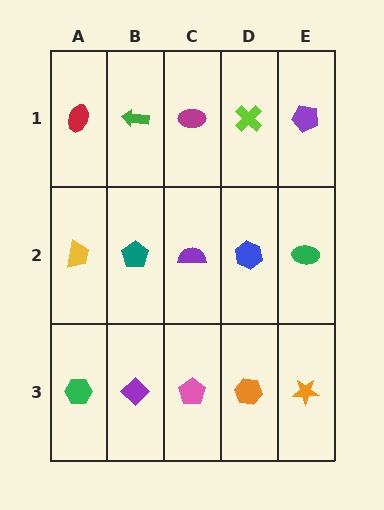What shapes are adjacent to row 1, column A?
A yellow trapezoid (row 2, column A), a green arrow (row 1, column B).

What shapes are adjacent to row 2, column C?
A magenta ellipse (row 1, column C), a pink pentagon (row 3, column C), a teal pentagon (row 2, column B), a blue hexagon (row 2, column D).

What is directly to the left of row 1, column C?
A green arrow.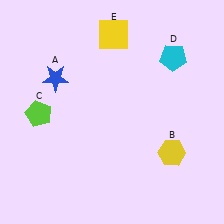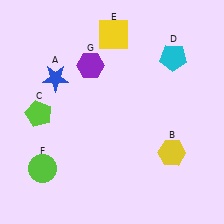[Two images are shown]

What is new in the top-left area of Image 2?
A purple hexagon (G) was added in the top-left area of Image 2.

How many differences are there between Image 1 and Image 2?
There are 2 differences between the two images.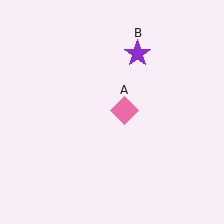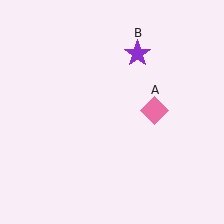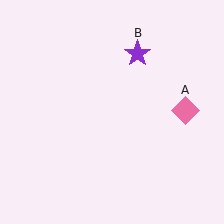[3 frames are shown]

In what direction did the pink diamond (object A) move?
The pink diamond (object A) moved right.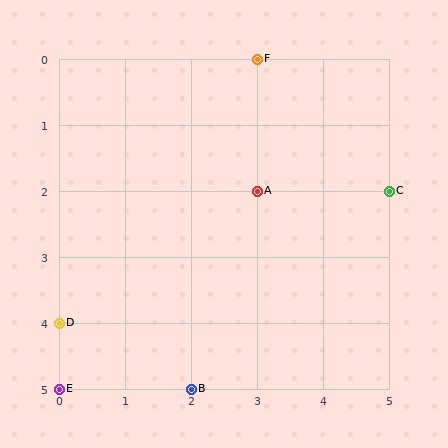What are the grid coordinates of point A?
Point A is at grid coordinates (3, 2).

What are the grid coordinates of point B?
Point B is at grid coordinates (2, 5).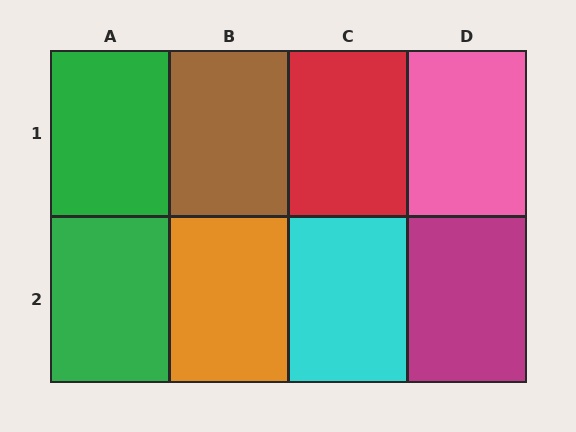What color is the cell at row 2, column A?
Green.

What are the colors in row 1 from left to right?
Green, brown, red, pink.